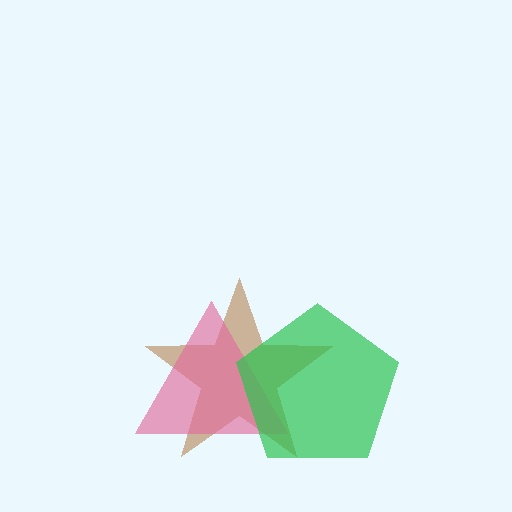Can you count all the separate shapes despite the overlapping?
Yes, there are 3 separate shapes.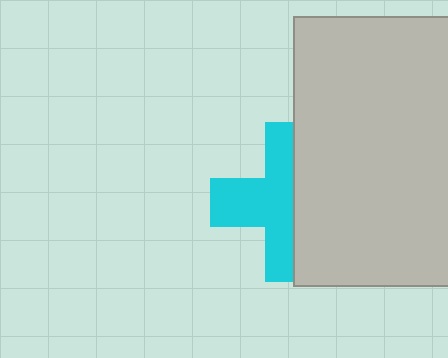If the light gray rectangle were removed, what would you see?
You would see the complete cyan cross.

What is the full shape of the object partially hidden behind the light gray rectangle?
The partially hidden object is a cyan cross.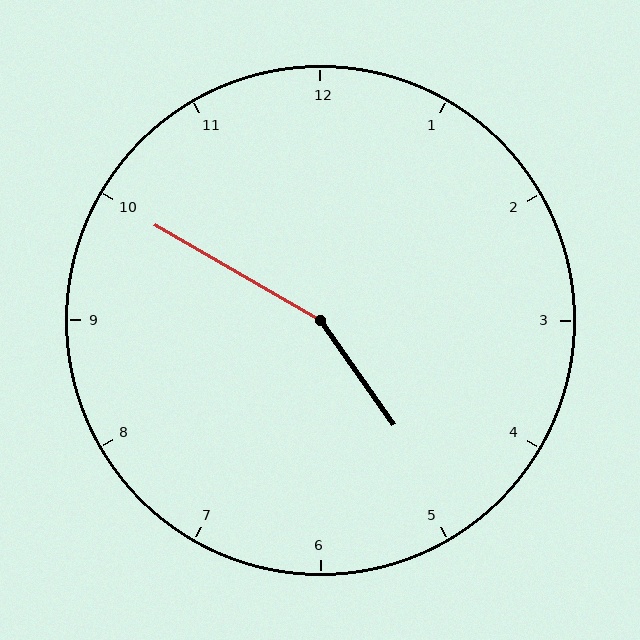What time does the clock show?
4:50.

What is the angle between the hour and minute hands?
Approximately 155 degrees.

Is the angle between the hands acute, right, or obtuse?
It is obtuse.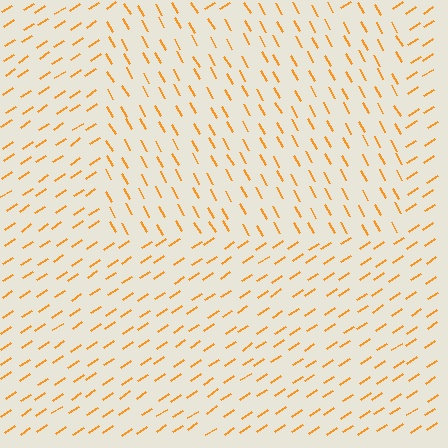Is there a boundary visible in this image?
Yes, there is a texture boundary formed by a change in line orientation.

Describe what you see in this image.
The image is filled with small orange line segments. A rectangle region in the image has lines oriented differently from the surrounding lines, creating a visible texture boundary.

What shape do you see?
I see a rectangle.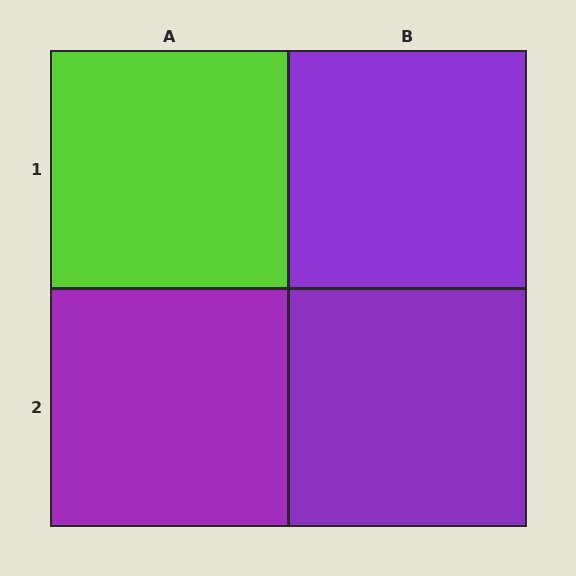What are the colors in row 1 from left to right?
Lime, purple.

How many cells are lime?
1 cell is lime.